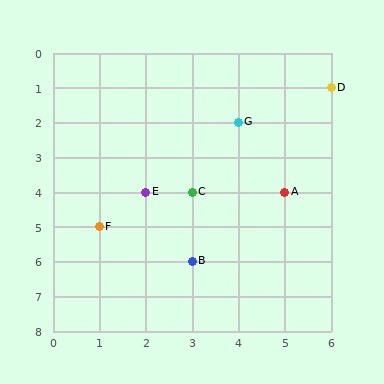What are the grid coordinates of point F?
Point F is at grid coordinates (1, 5).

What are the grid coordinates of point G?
Point G is at grid coordinates (4, 2).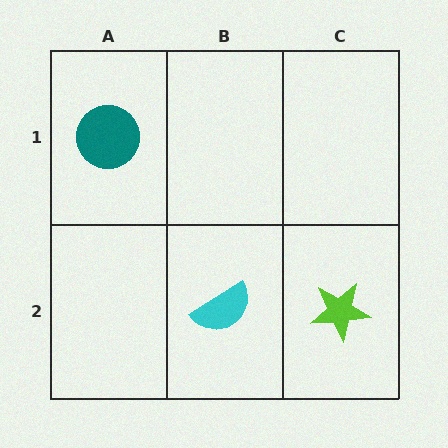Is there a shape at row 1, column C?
No, that cell is empty.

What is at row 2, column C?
A lime star.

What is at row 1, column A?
A teal circle.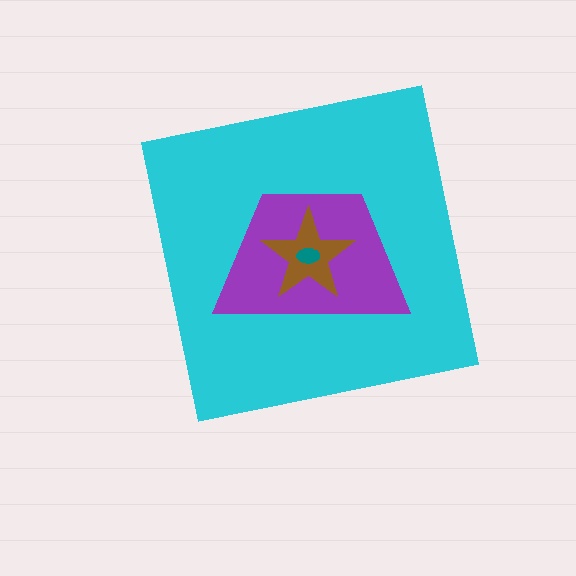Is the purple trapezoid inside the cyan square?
Yes.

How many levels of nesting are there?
4.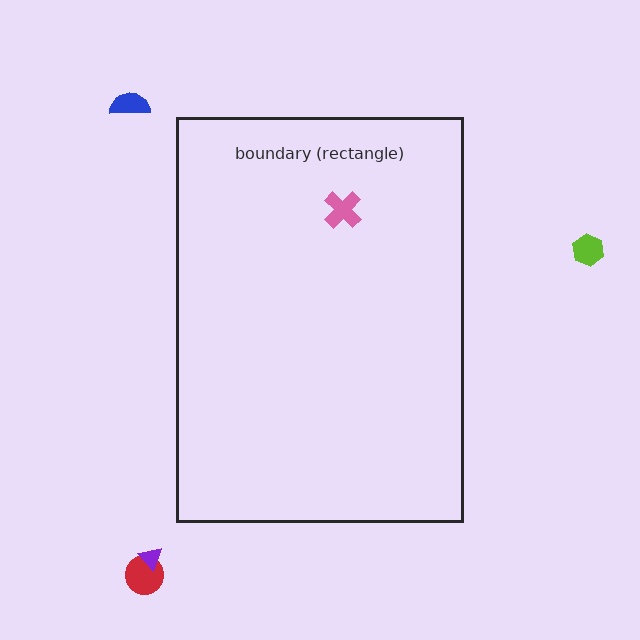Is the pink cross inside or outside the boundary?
Inside.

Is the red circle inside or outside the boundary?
Outside.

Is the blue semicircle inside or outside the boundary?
Outside.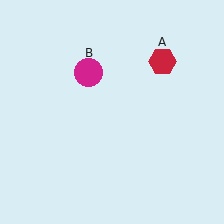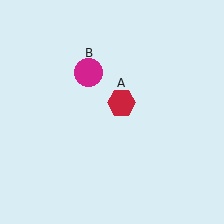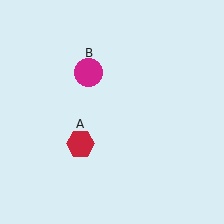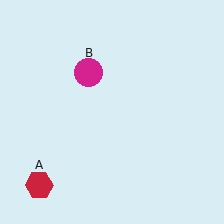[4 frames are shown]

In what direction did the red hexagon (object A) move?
The red hexagon (object A) moved down and to the left.